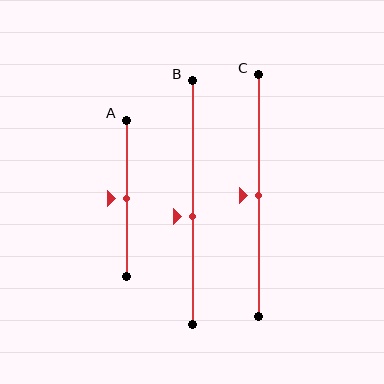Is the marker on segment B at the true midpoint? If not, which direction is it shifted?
No, the marker on segment B is shifted downward by about 6% of the segment length.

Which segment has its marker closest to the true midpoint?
Segment A has its marker closest to the true midpoint.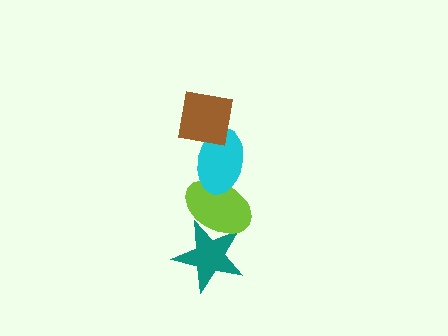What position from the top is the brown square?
The brown square is 1st from the top.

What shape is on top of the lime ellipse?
The cyan ellipse is on top of the lime ellipse.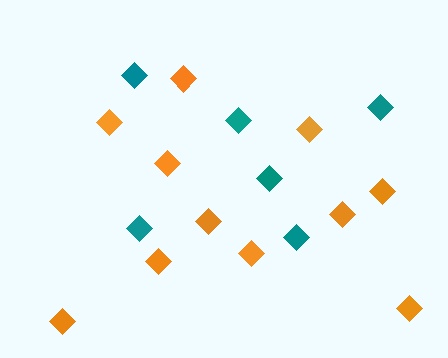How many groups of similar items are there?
There are 2 groups: one group of teal diamonds (6) and one group of orange diamonds (11).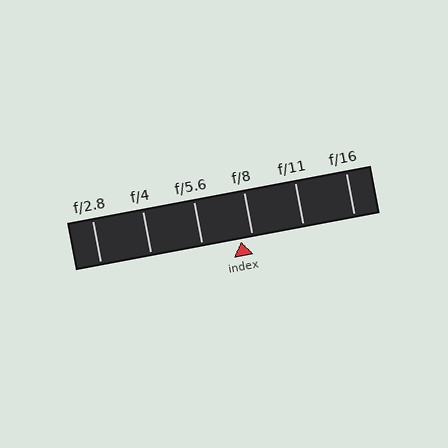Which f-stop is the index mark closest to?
The index mark is closest to f/8.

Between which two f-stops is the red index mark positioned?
The index mark is between f/5.6 and f/8.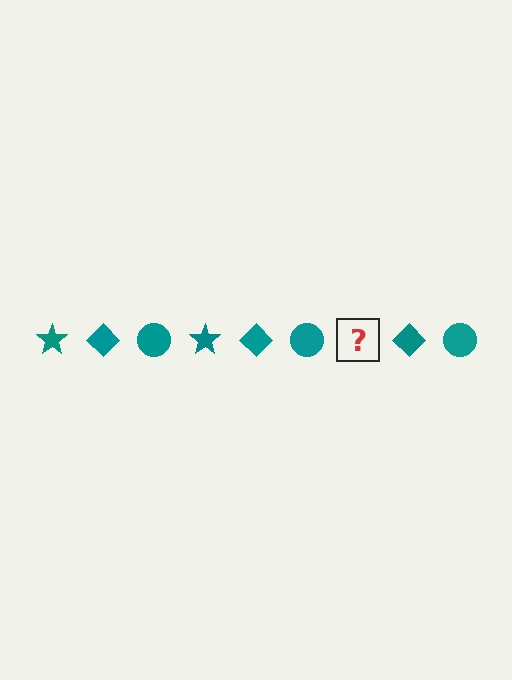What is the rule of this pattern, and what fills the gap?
The rule is that the pattern cycles through star, diamond, circle shapes in teal. The gap should be filled with a teal star.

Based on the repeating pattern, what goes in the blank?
The blank should be a teal star.